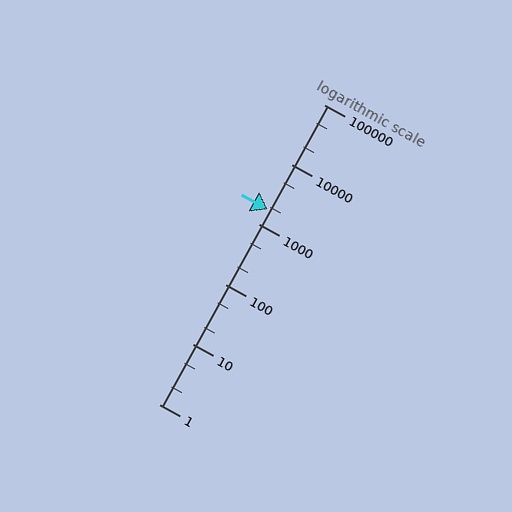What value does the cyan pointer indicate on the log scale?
The pointer indicates approximately 1800.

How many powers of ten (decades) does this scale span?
The scale spans 5 decades, from 1 to 100000.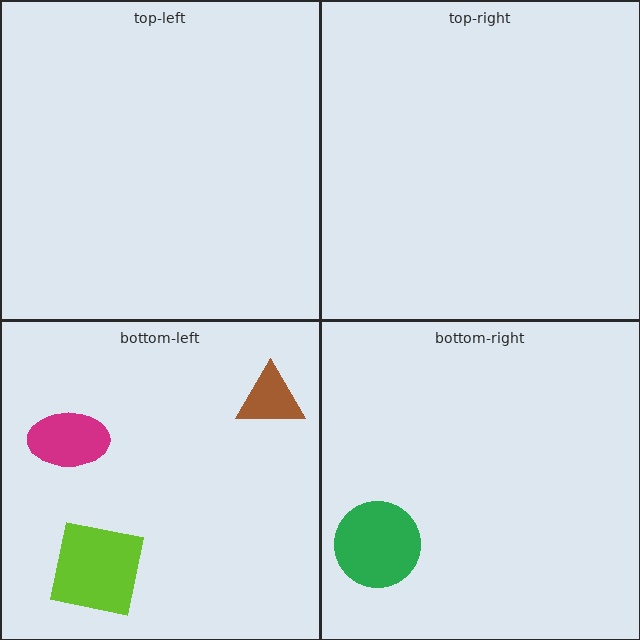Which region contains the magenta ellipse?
The bottom-left region.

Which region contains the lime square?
The bottom-left region.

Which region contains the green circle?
The bottom-right region.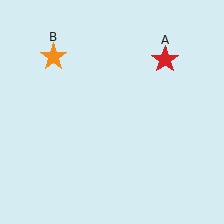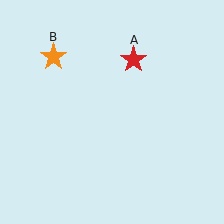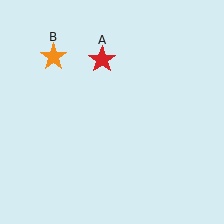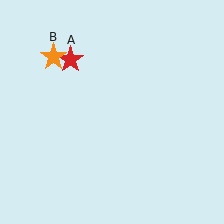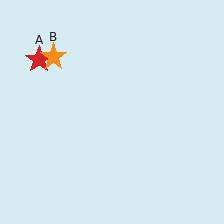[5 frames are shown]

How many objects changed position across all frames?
1 object changed position: red star (object A).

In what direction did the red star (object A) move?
The red star (object A) moved left.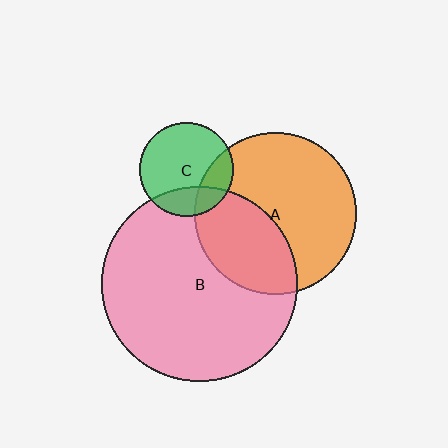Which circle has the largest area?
Circle B (pink).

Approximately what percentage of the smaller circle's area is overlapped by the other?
Approximately 35%.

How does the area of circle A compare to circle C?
Approximately 2.9 times.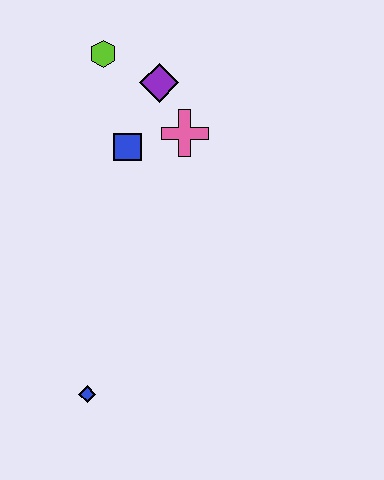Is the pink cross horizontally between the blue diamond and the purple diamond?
No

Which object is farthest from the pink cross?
The blue diamond is farthest from the pink cross.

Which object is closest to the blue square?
The pink cross is closest to the blue square.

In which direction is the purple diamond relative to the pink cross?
The purple diamond is above the pink cross.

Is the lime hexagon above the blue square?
Yes